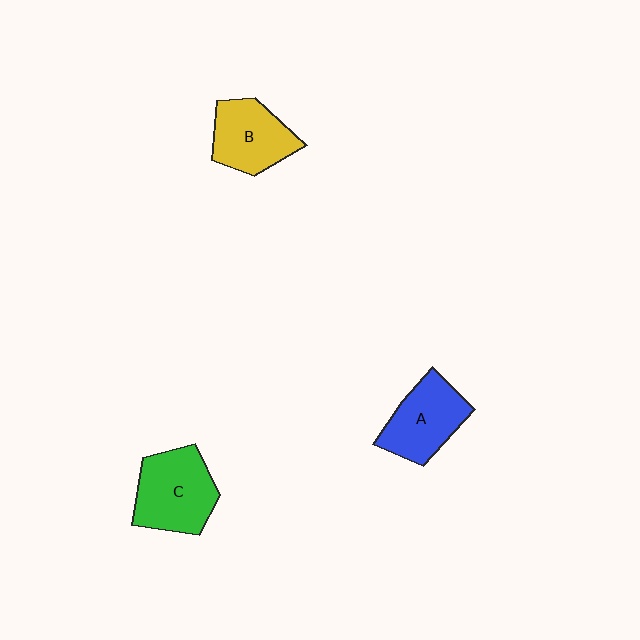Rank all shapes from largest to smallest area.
From largest to smallest: C (green), A (blue), B (yellow).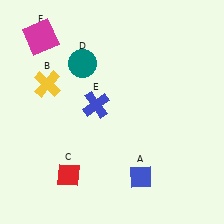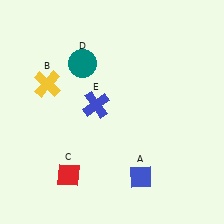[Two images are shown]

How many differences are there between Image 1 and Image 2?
There is 1 difference between the two images.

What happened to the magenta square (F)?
The magenta square (F) was removed in Image 2. It was in the top-left area of Image 1.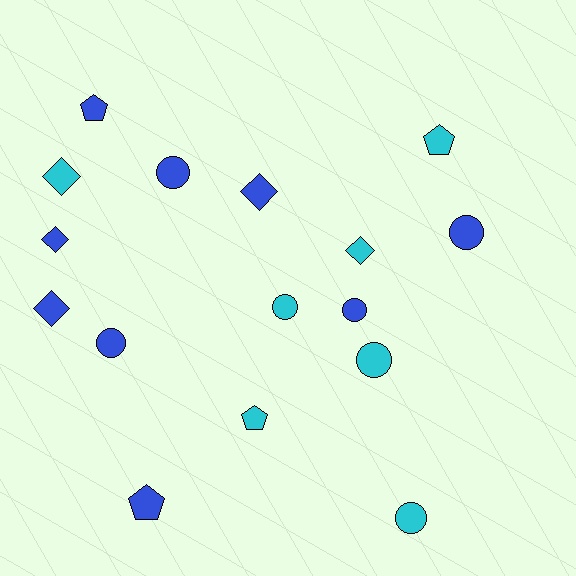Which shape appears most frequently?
Circle, with 7 objects.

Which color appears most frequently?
Blue, with 9 objects.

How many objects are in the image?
There are 16 objects.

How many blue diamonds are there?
There are 3 blue diamonds.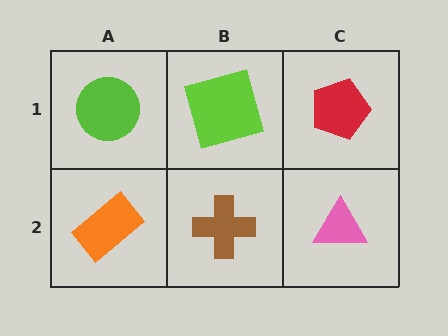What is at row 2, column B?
A brown cross.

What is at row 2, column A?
An orange rectangle.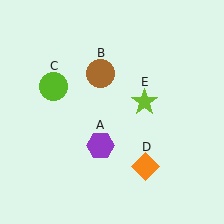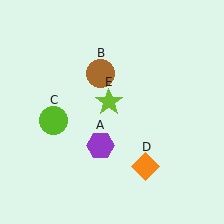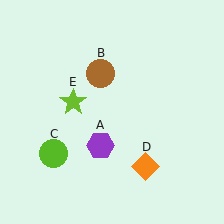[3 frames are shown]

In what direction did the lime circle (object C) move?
The lime circle (object C) moved down.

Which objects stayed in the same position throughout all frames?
Purple hexagon (object A) and brown circle (object B) and orange diamond (object D) remained stationary.